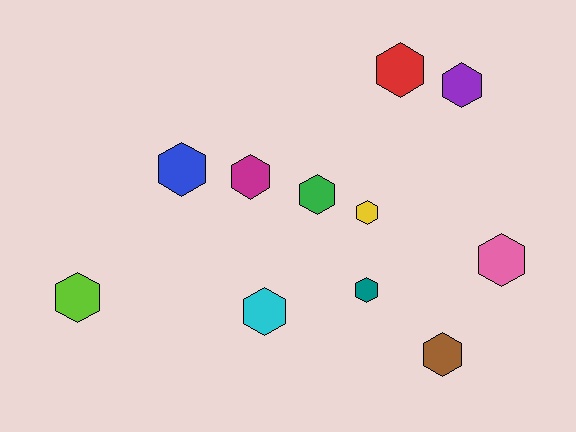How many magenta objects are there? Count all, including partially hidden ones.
There is 1 magenta object.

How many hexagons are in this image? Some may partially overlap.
There are 11 hexagons.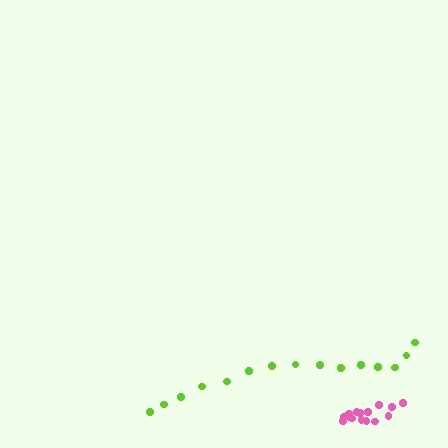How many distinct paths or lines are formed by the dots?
There are 2 distinct paths.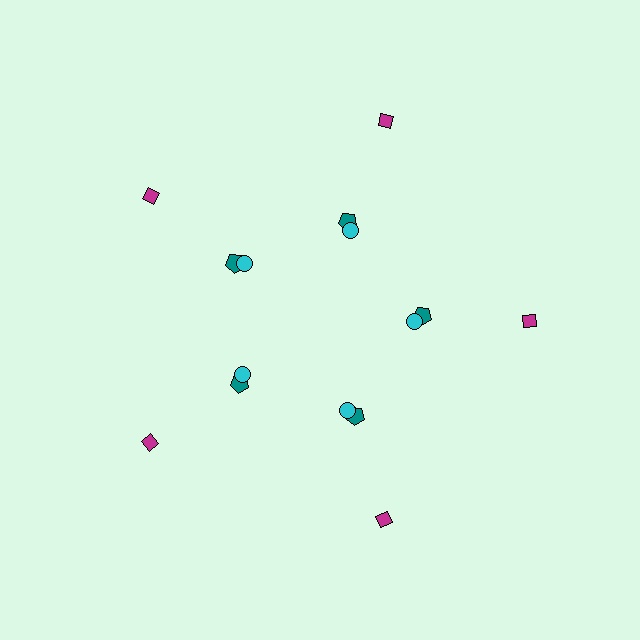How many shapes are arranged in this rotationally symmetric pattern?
There are 15 shapes, arranged in 5 groups of 3.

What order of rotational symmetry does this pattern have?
This pattern has 5-fold rotational symmetry.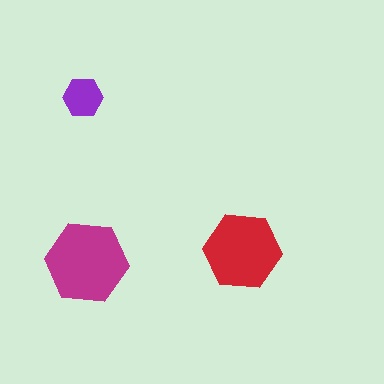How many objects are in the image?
There are 3 objects in the image.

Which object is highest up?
The purple hexagon is topmost.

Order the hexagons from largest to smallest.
the magenta one, the red one, the purple one.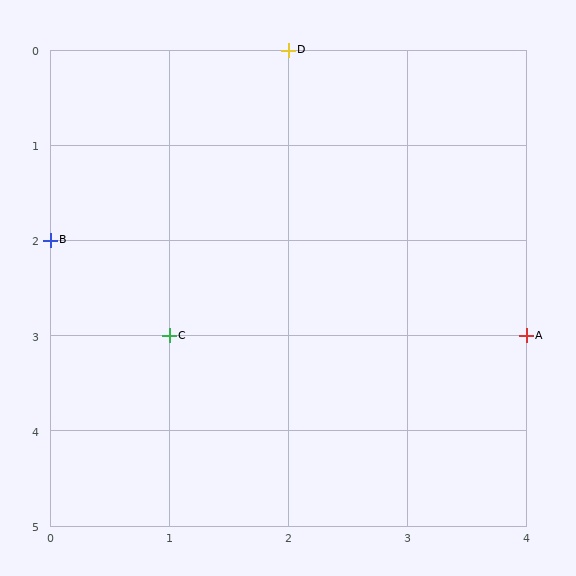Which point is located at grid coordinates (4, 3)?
Point A is at (4, 3).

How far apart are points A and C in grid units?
Points A and C are 3 columns apart.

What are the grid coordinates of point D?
Point D is at grid coordinates (2, 0).